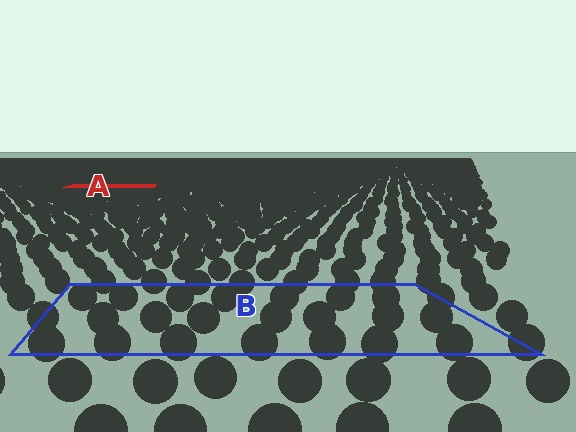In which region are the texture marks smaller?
The texture marks are smaller in region A, because it is farther away.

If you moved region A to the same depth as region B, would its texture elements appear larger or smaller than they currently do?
They would appear larger. At a closer depth, the same texture elements are projected at a bigger on-screen size.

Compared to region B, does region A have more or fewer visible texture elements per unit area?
Region A has more texture elements per unit area — they are packed more densely because it is farther away.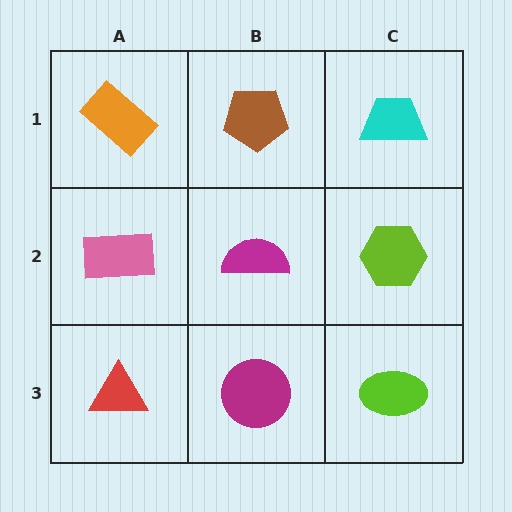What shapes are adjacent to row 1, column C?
A lime hexagon (row 2, column C), a brown pentagon (row 1, column B).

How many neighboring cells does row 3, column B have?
3.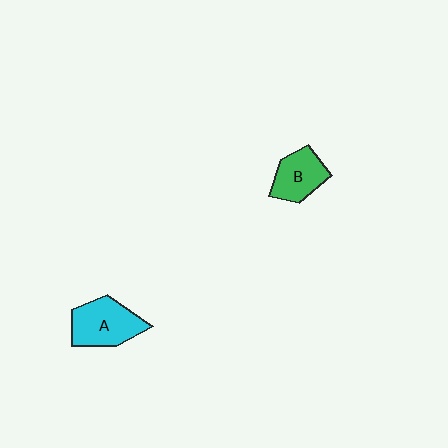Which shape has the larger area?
Shape A (cyan).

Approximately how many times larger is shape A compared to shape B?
Approximately 1.3 times.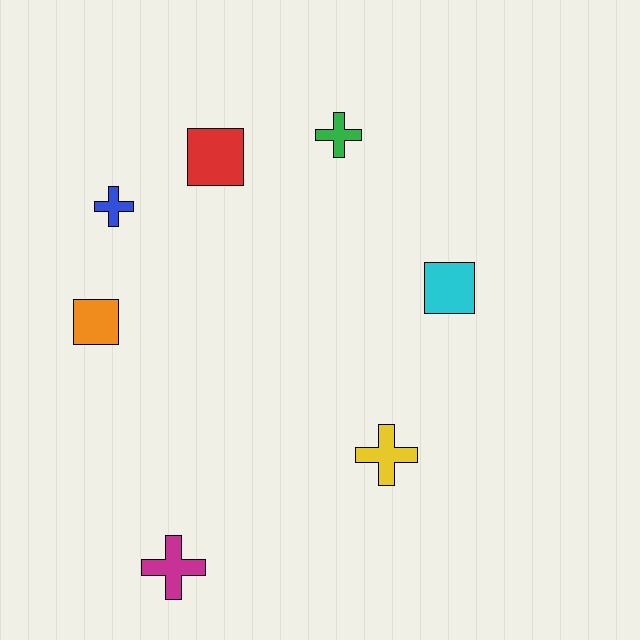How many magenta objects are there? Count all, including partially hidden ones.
There is 1 magenta object.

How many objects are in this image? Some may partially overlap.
There are 7 objects.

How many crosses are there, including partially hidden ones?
There are 4 crosses.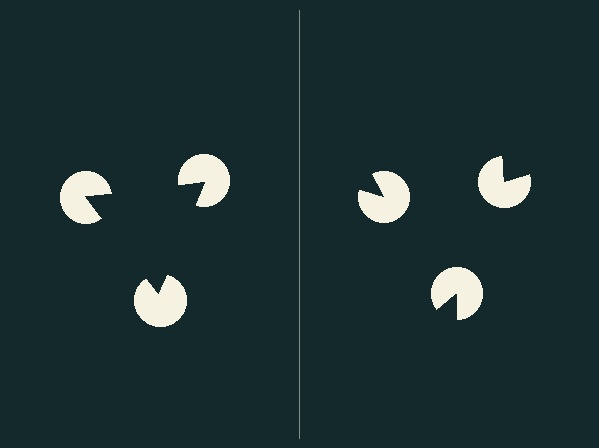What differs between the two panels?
The pac-man discs are positioned identically on both sides; only the wedge orientations differ. On the left they align to a triangle; on the right they are misaligned.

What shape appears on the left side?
An illusory triangle.